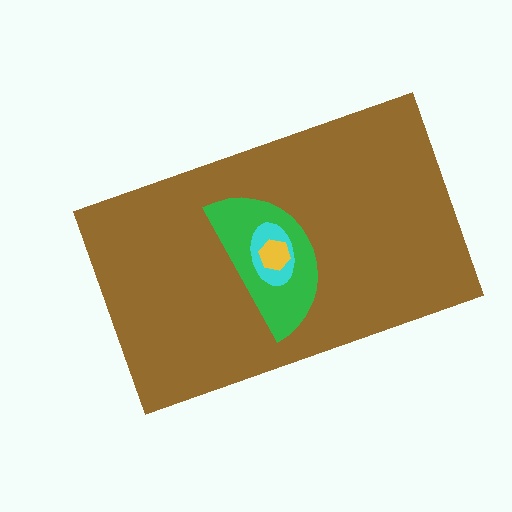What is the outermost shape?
The brown rectangle.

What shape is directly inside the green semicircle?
The cyan ellipse.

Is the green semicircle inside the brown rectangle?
Yes.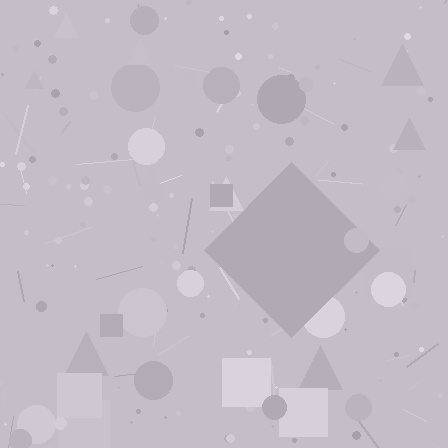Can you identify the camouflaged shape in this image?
The camouflaged shape is a diamond.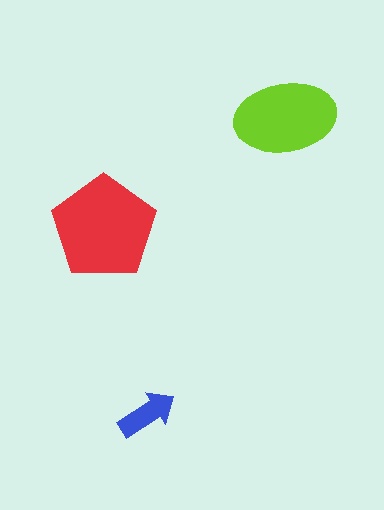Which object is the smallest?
The blue arrow.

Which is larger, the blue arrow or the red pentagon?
The red pentagon.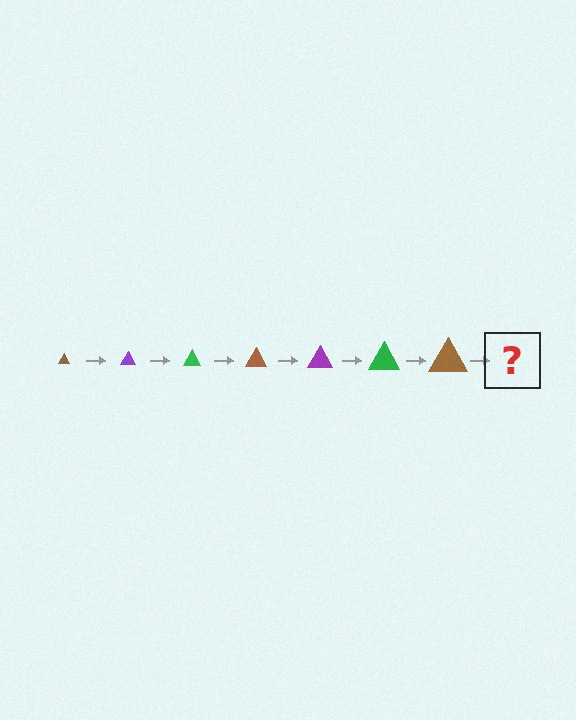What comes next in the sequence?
The next element should be a purple triangle, larger than the previous one.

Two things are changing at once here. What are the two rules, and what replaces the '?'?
The two rules are that the triangle grows larger each step and the color cycles through brown, purple, and green. The '?' should be a purple triangle, larger than the previous one.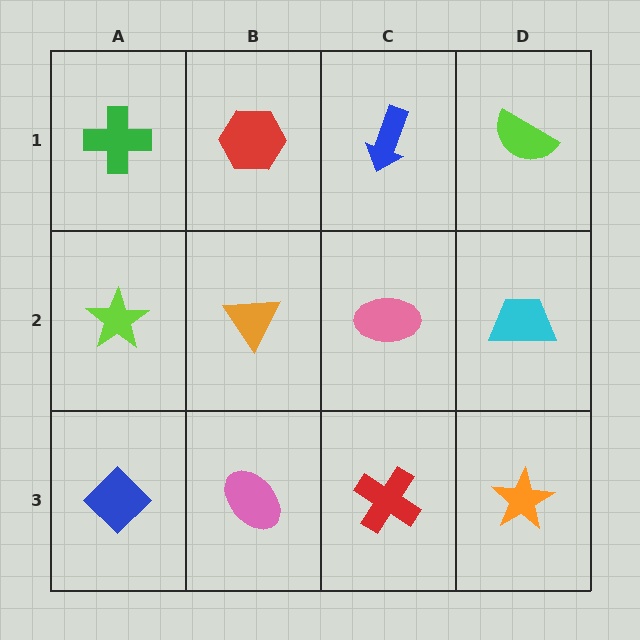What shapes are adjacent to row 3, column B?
An orange triangle (row 2, column B), a blue diamond (row 3, column A), a red cross (row 3, column C).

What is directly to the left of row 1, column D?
A blue arrow.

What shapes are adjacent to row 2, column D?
A lime semicircle (row 1, column D), an orange star (row 3, column D), a pink ellipse (row 2, column C).